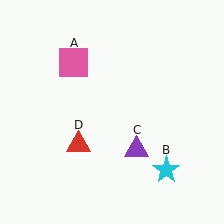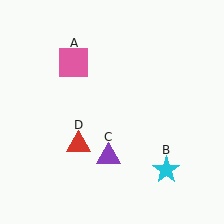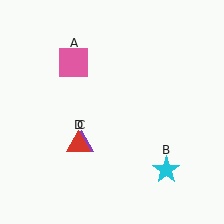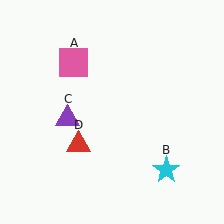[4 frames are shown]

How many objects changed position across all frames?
1 object changed position: purple triangle (object C).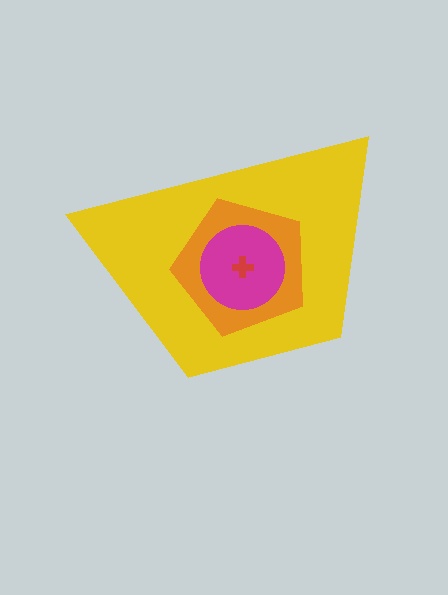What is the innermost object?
The red cross.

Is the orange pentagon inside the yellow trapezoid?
Yes.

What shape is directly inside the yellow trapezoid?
The orange pentagon.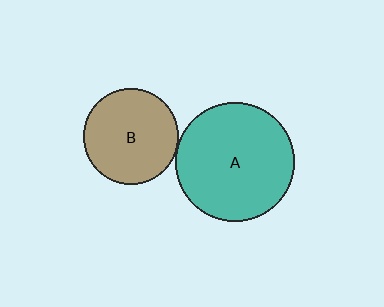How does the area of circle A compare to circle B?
Approximately 1.6 times.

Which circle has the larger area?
Circle A (teal).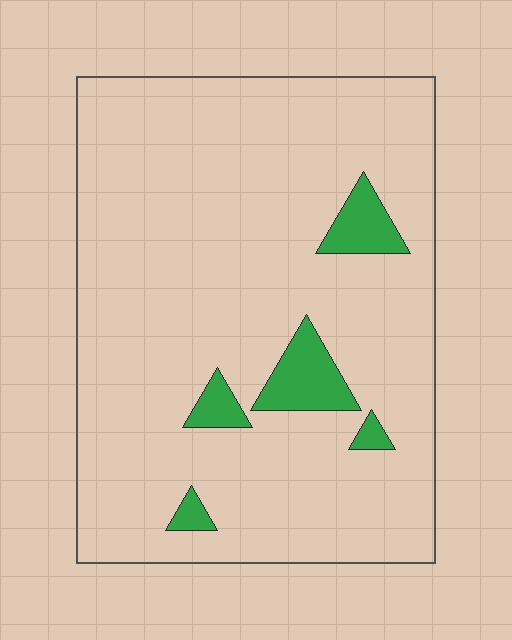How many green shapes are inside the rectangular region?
5.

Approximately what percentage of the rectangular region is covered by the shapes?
Approximately 10%.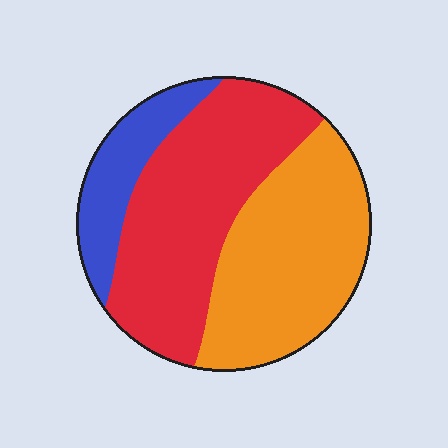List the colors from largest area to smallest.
From largest to smallest: red, orange, blue.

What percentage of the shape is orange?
Orange covers 41% of the shape.